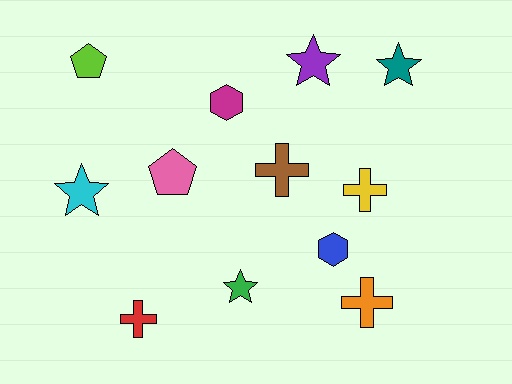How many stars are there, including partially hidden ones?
There are 4 stars.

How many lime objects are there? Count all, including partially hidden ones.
There is 1 lime object.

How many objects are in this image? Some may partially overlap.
There are 12 objects.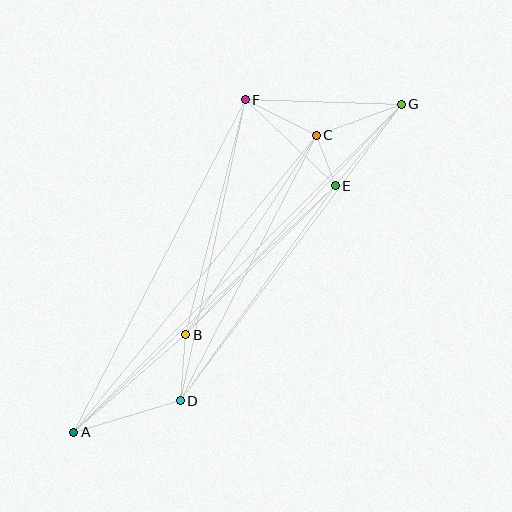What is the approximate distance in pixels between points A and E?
The distance between A and E is approximately 359 pixels.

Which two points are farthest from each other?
Points A and G are farthest from each other.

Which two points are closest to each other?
Points C and E are closest to each other.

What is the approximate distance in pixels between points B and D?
The distance between B and D is approximately 66 pixels.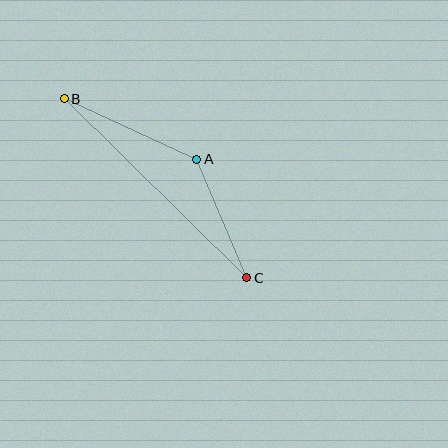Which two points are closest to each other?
Points A and C are closest to each other.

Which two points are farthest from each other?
Points B and C are farthest from each other.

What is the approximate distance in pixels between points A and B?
The distance between A and B is approximately 146 pixels.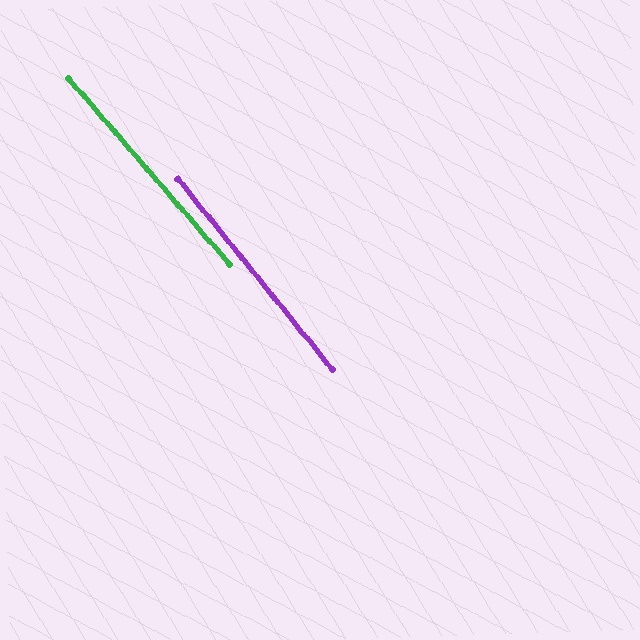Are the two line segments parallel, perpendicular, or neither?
Parallel — their directions differ by only 1.9°.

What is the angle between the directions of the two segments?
Approximately 2 degrees.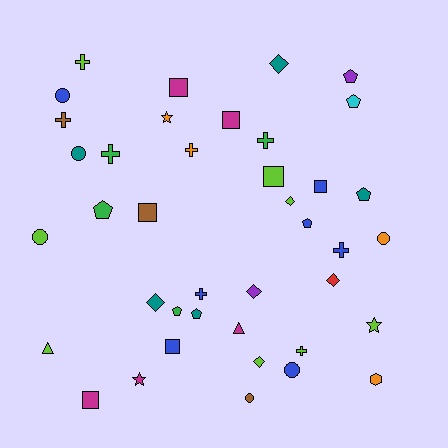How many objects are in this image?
There are 40 objects.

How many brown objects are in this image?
There are 3 brown objects.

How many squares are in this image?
There are 7 squares.